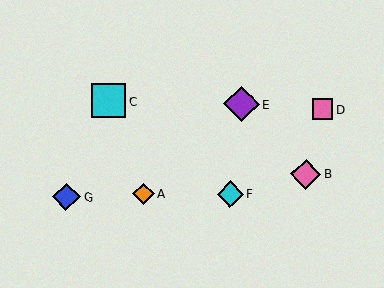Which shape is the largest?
The purple diamond (labeled E) is the largest.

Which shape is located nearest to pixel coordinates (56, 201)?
The blue diamond (labeled G) at (66, 197) is nearest to that location.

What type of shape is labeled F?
Shape F is a cyan diamond.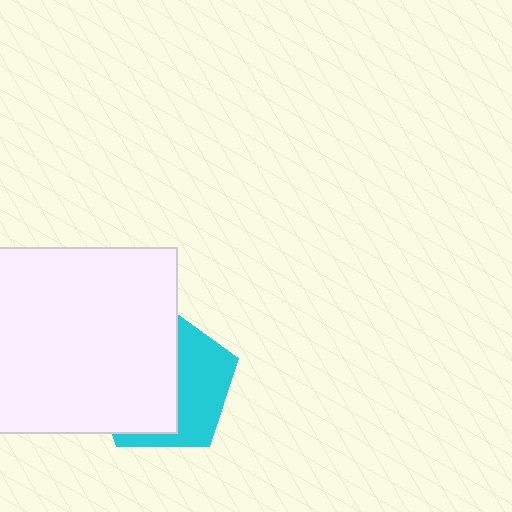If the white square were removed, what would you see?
You would see the complete cyan pentagon.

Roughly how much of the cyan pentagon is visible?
A small part of it is visible (roughly 42%).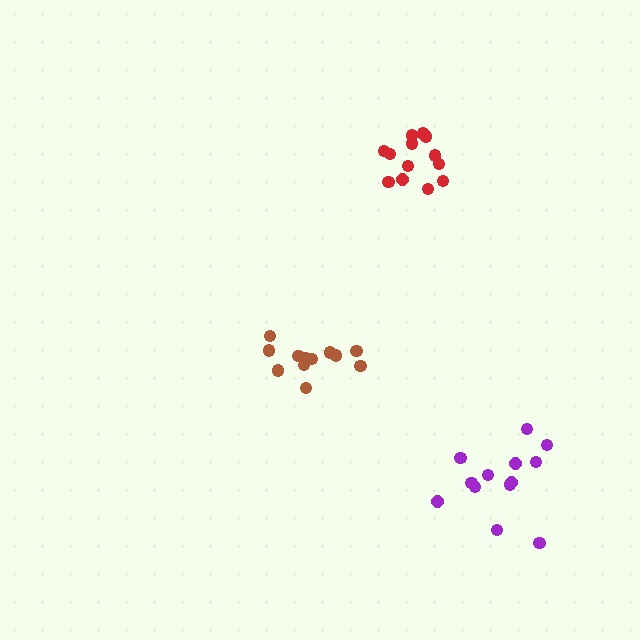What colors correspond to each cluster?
The clusters are colored: brown, purple, red.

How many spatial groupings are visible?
There are 3 spatial groupings.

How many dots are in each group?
Group 1: 13 dots, Group 2: 13 dots, Group 3: 14 dots (40 total).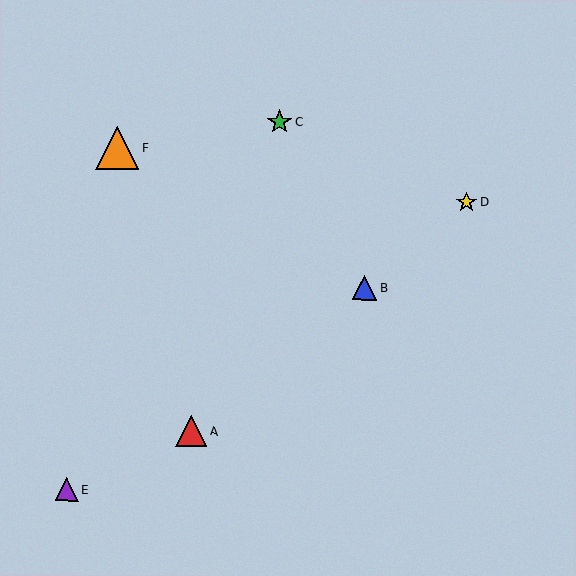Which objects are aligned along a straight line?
Objects A, B, D are aligned along a straight line.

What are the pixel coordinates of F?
Object F is at (117, 148).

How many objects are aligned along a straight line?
3 objects (A, B, D) are aligned along a straight line.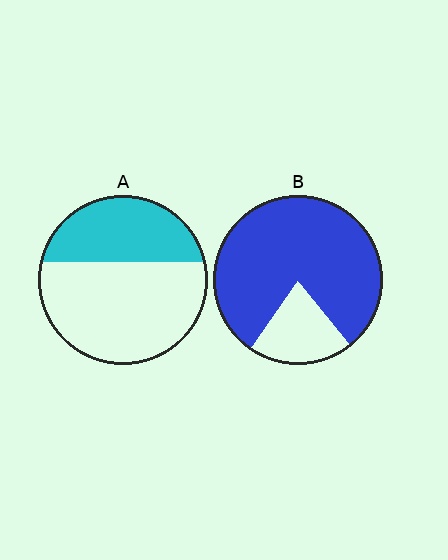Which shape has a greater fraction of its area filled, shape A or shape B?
Shape B.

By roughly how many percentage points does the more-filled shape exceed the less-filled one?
By roughly 45 percentage points (B over A).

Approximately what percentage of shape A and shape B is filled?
A is approximately 35% and B is approximately 80%.